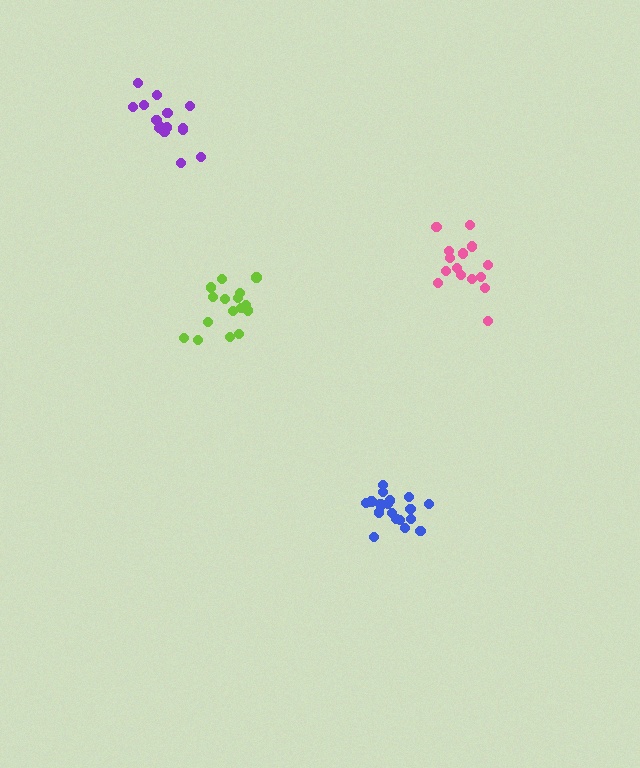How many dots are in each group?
Group 1: 16 dots, Group 2: 15 dots, Group 3: 19 dots, Group 4: 15 dots (65 total).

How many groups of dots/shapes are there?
There are 4 groups.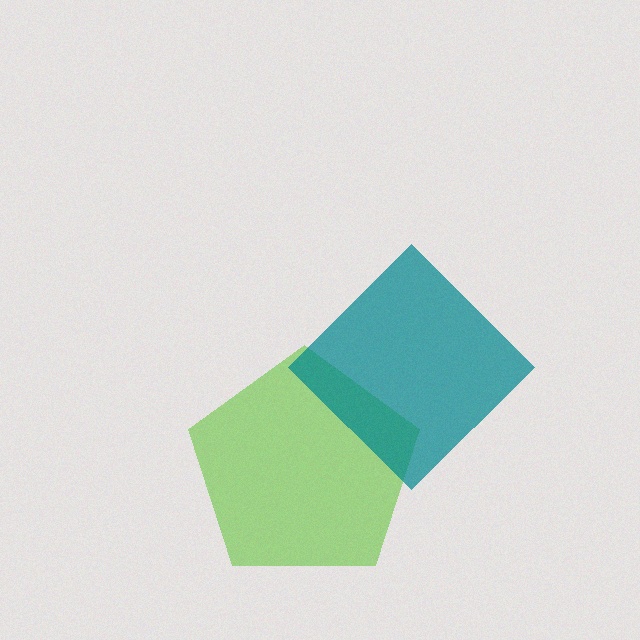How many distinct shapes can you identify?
There are 2 distinct shapes: a lime pentagon, a teal diamond.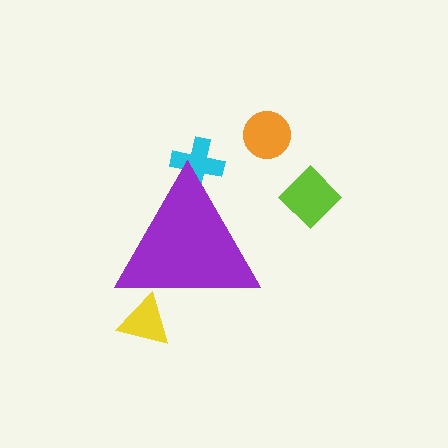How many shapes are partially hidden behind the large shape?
2 shapes are partially hidden.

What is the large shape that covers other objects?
A purple triangle.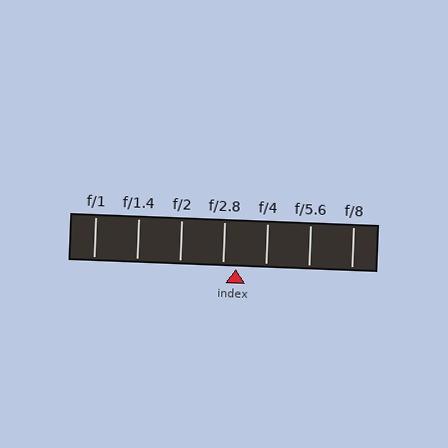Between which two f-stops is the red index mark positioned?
The index mark is between f/2.8 and f/4.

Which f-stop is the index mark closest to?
The index mark is closest to f/2.8.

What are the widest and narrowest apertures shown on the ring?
The widest aperture shown is f/1 and the narrowest is f/8.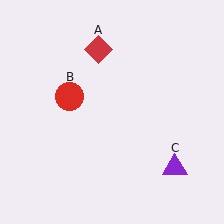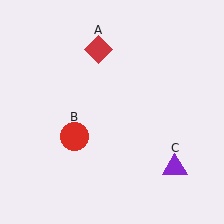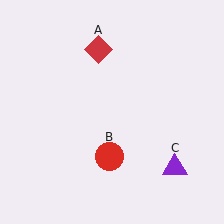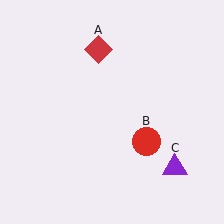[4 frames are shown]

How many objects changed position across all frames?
1 object changed position: red circle (object B).